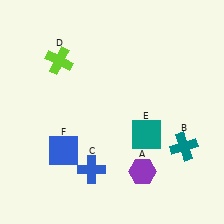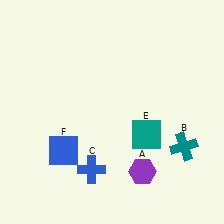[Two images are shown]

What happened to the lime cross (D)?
The lime cross (D) was removed in Image 2. It was in the top-left area of Image 1.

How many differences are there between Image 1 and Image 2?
There is 1 difference between the two images.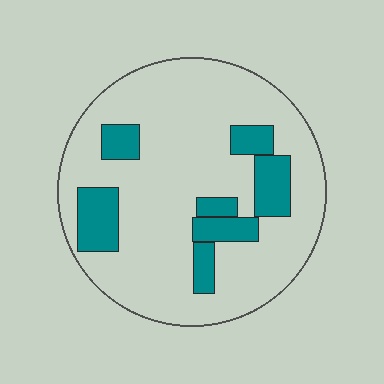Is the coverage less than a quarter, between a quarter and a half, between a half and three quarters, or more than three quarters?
Less than a quarter.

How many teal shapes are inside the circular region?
7.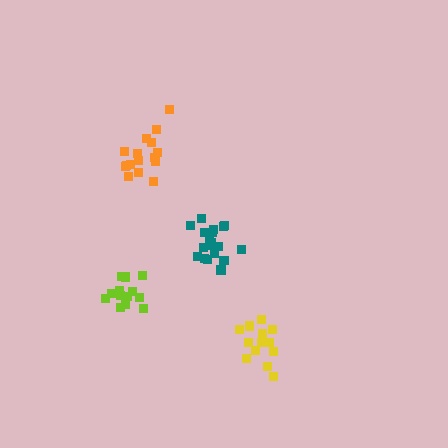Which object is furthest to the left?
The lime cluster is leftmost.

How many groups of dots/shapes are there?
There are 4 groups.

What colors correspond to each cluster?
The clusters are colored: yellow, orange, teal, lime.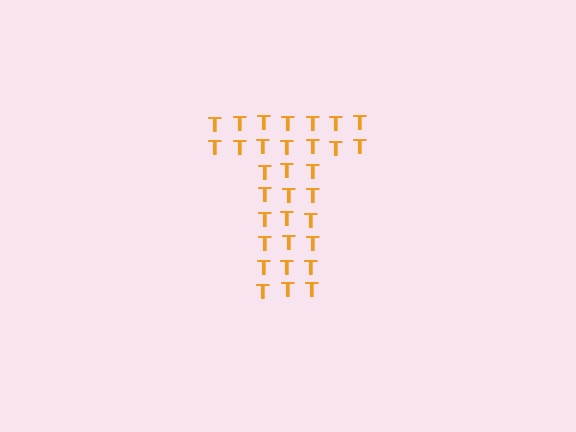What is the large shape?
The large shape is the letter T.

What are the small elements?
The small elements are letter T's.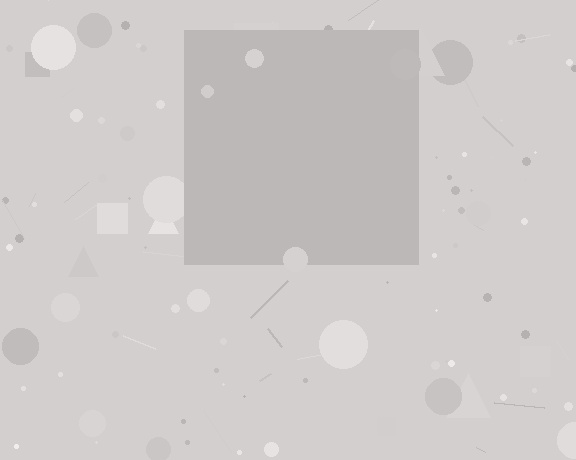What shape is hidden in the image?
A square is hidden in the image.